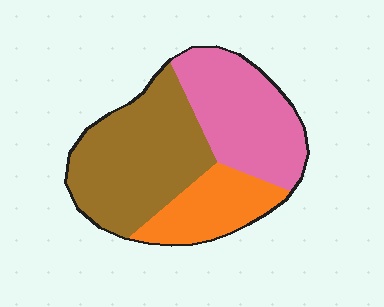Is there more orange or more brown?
Brown.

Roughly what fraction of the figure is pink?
Pink takes up about one third (1/3) of the figure.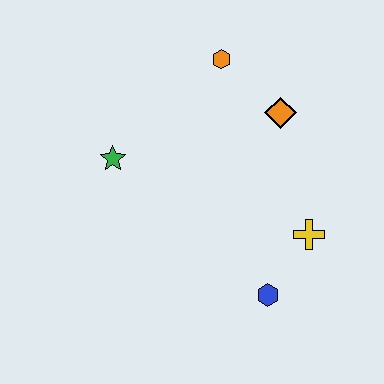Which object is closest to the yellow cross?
The blue hexagon is closest to the yellow cross.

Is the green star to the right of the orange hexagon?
No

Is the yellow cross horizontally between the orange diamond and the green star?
No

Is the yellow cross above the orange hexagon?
No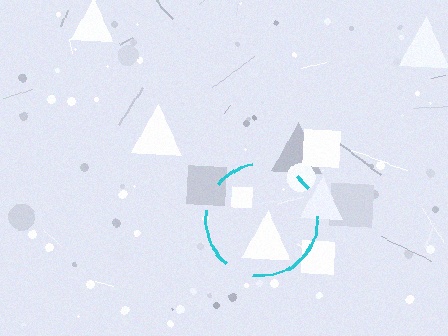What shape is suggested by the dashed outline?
The dashed outline suggests a circle.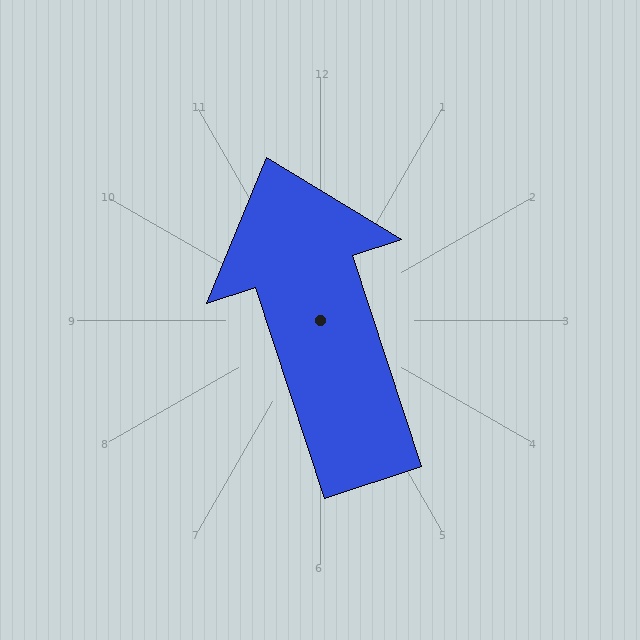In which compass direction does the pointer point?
North.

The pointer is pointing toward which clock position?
Roughly 11 o'clock.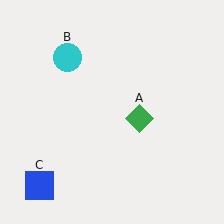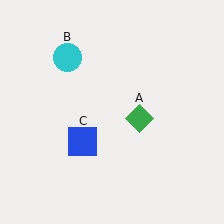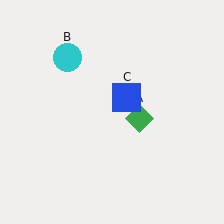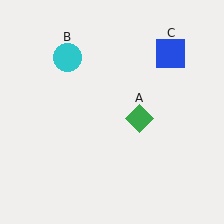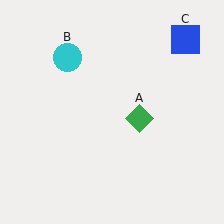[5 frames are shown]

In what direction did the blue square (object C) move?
The blue square (object C) moved up and to the right.